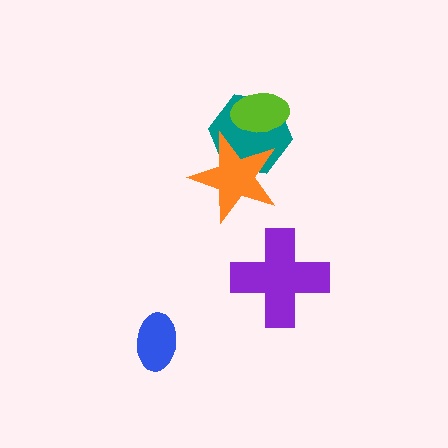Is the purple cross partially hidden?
No, no other shape covers it.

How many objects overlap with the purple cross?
0 objects overlap with the purple cross.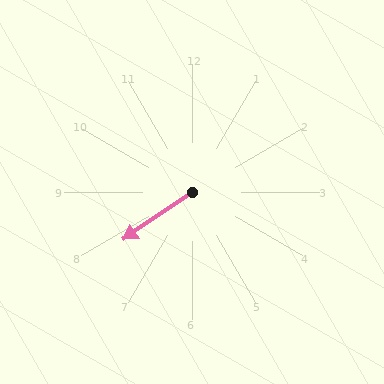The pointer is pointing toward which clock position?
Roughly 8 o'clock.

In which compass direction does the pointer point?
Southwest.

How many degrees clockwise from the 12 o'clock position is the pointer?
Approximately 236 degrees.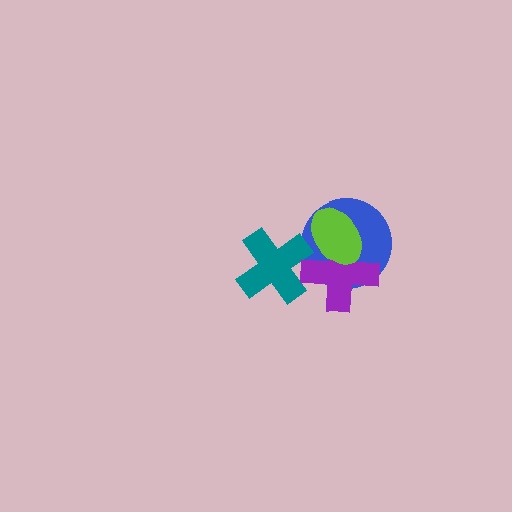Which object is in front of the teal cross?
The purple cross is in front of the teal cross.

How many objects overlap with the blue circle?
3 objects overlap with the blue circle.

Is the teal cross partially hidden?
Yes, it is partially covered by another shape.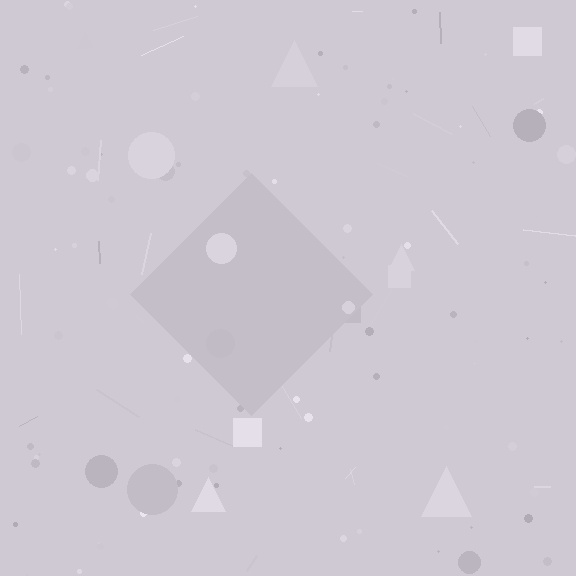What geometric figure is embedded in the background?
A diamond is embedded in the background.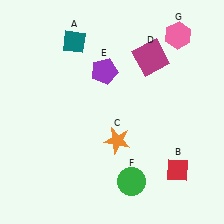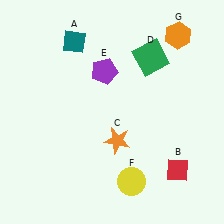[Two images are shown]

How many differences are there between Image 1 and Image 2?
There are 3 differences between the two images.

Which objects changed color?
D changed from magenta to green. F changed from green to yellow. G changed from pink to orange.